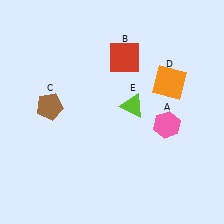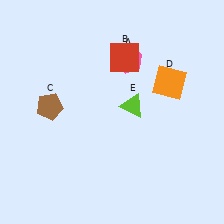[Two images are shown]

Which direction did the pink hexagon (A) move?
The pink hexagon (A) moved up.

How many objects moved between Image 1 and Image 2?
1 object moved between the two images.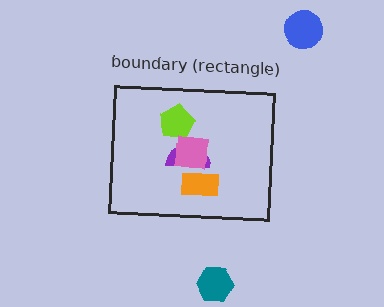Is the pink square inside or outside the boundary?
Inside.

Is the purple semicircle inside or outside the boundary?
Inside.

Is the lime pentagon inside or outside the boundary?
Inside.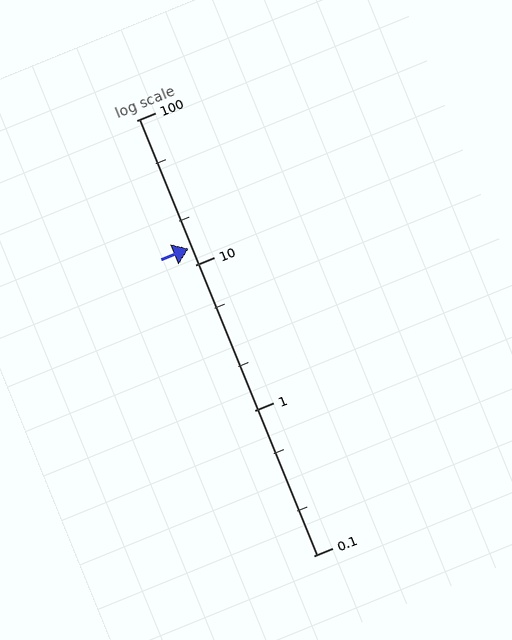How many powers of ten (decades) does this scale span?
The scale spans 3 decades, from 0.1 to 100.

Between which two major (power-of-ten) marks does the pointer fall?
The pointer is between 10 and 100.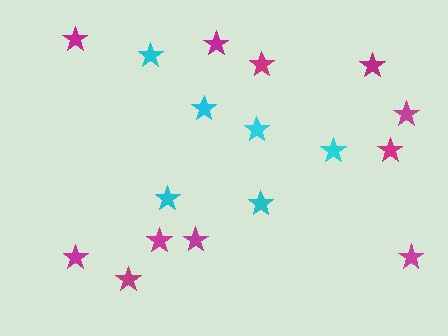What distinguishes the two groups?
There are 2 groups: one group of cyan stars (6) and one group of magenta stars (11).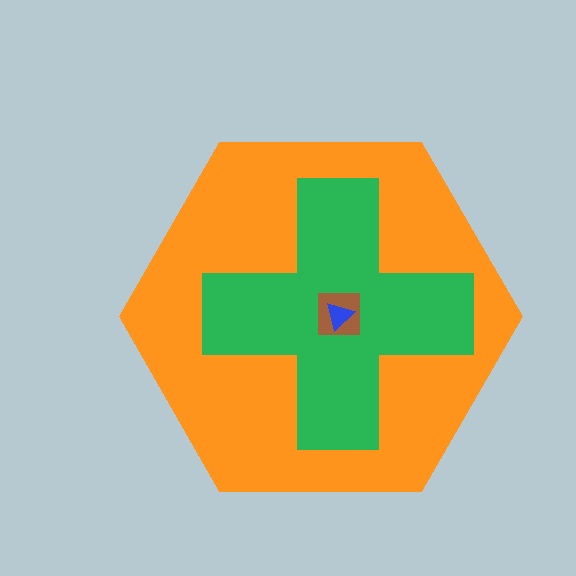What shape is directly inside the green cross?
The brown square.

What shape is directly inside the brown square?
The blue triangle.